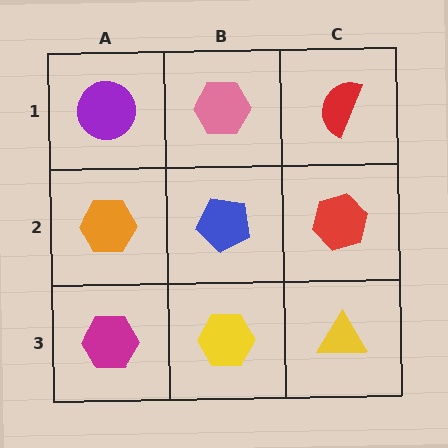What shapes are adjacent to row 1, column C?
A red hexagon (row 2, column C), a pink hexagon (row 1, column B).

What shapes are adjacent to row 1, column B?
A blue pentagon (row 2, column B), a purple circle (row 1, column A), a red semicircle (row 1, column C).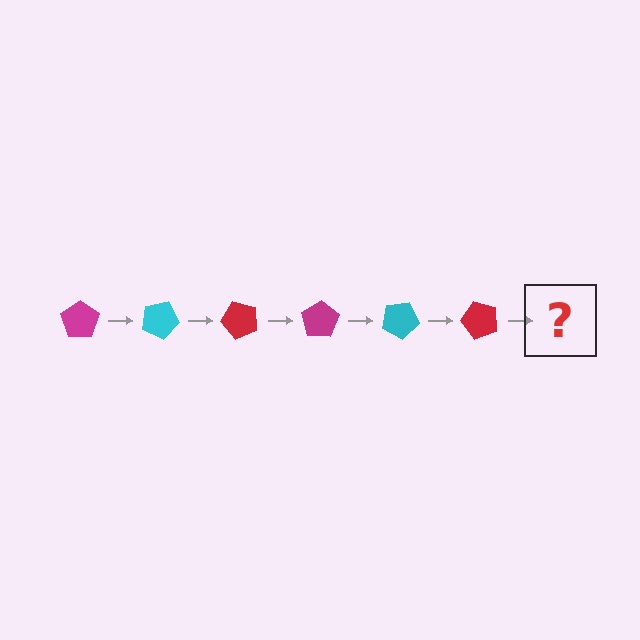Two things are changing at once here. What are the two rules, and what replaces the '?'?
The two rules are that it rotates 25 degrees each step and the color cycles through magenta, cyan, and red. The '?' should be a magenta pentagon, rotated 150 degrees from the start.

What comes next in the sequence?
The next element should be a magenta pentagon, rotated 150 degrees from the start.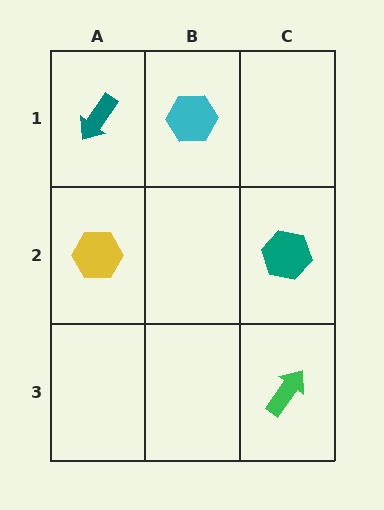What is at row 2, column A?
A yellow hexagon.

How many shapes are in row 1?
2 shapes.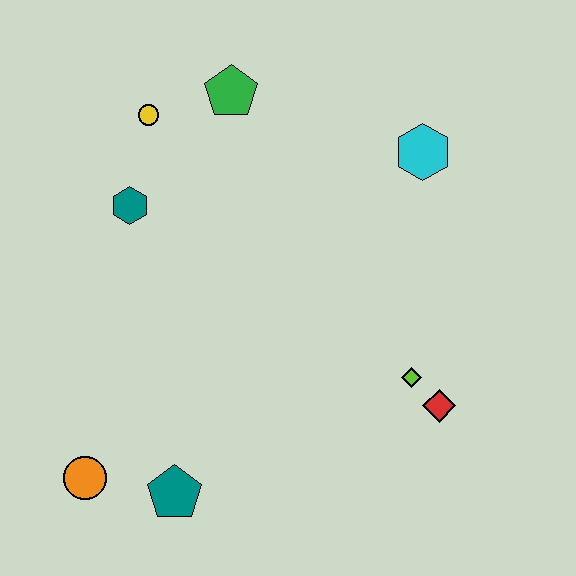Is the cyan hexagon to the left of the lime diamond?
No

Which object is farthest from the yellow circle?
The red diamond is farthest from the yellow circle.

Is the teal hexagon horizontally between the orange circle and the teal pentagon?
Yes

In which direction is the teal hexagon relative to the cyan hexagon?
The teal hexagon is to the left of the cyan hexagon.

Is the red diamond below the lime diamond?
Yes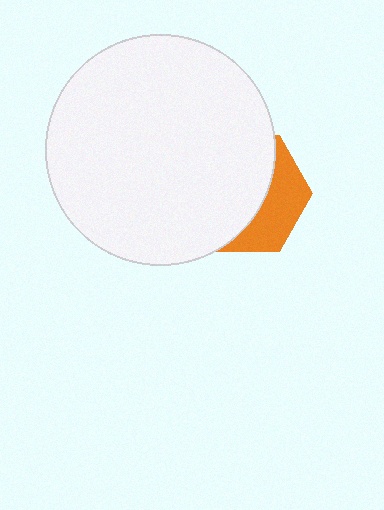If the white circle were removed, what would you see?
You would see the complete orange hexagon.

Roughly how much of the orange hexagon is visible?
A small part of it is visible (roughly 35%).